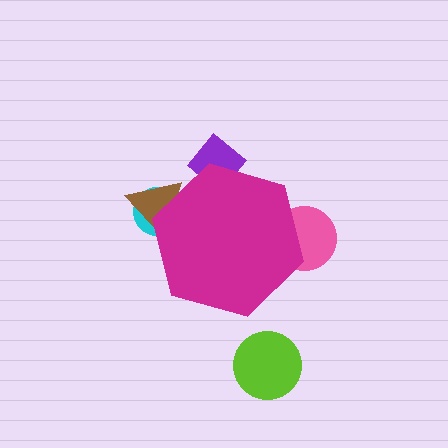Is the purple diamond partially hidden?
Yes, the purple diamond is partially hidden behind the magenta hexagon.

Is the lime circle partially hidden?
No, the lime circle is fully visible.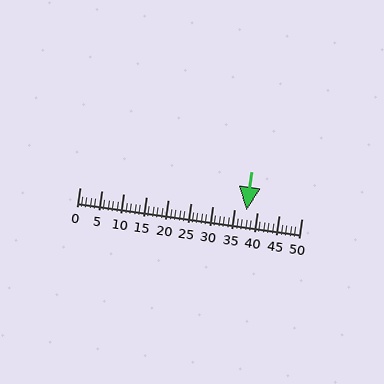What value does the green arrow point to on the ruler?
The green arrow points to approximately 38.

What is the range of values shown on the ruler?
The ruler shows values from 0 to 50.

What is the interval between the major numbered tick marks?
The major tick marks are spaced 5 units apart.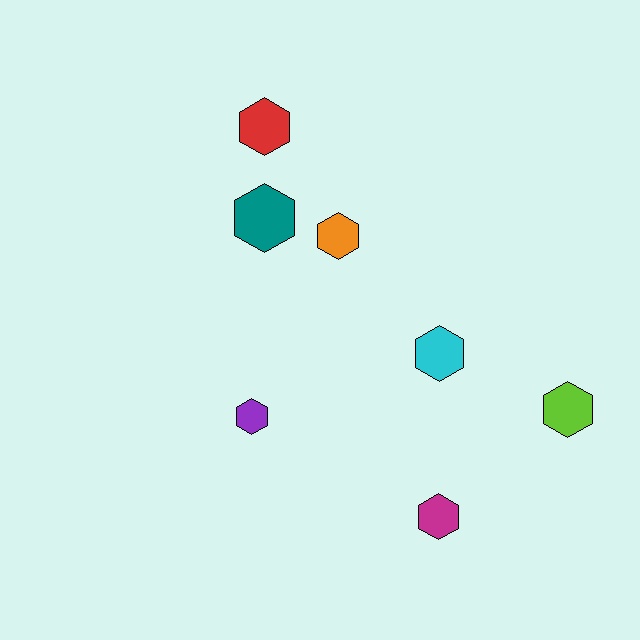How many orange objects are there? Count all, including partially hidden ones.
There is 1 orange object.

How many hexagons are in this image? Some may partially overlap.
There are 7 hexagons.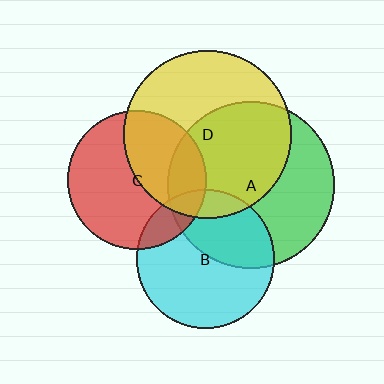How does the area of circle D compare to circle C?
Approximately 1.5 times.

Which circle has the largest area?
Circle D (yellow).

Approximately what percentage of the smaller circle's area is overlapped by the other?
Approximately 40%.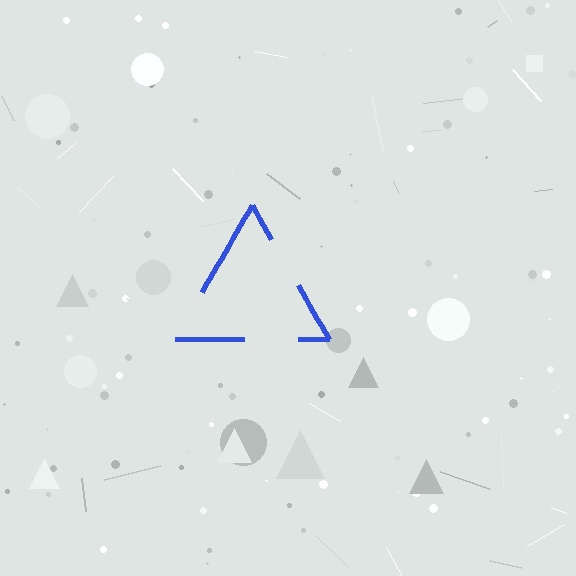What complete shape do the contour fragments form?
The contour fragments form a triangle.